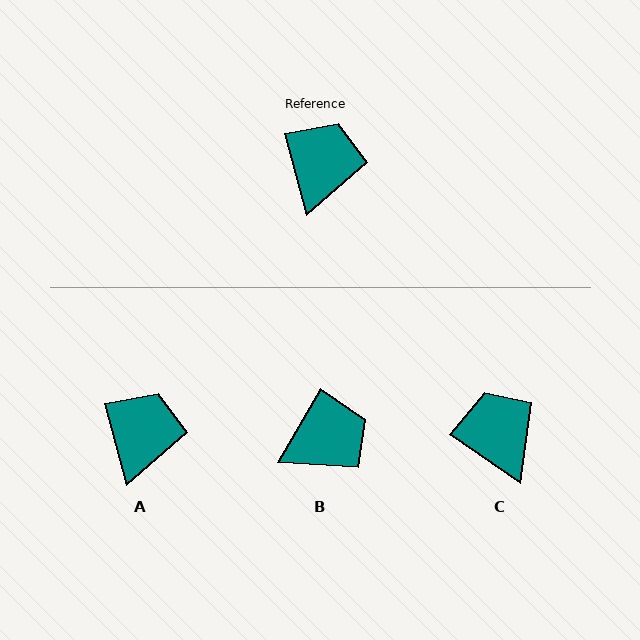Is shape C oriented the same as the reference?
No, it is off by about 41 degrees.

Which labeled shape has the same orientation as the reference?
A.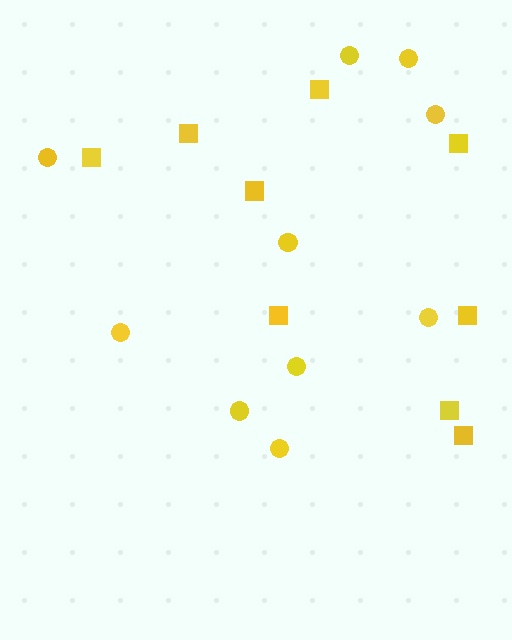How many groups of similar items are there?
There are 2 groups: one group of circles (10) and one group of squares (9).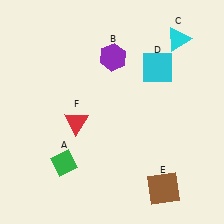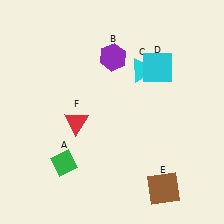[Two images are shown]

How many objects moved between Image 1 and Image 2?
1 object moved between the two images.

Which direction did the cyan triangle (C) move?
The cyan triangle (C) moved left.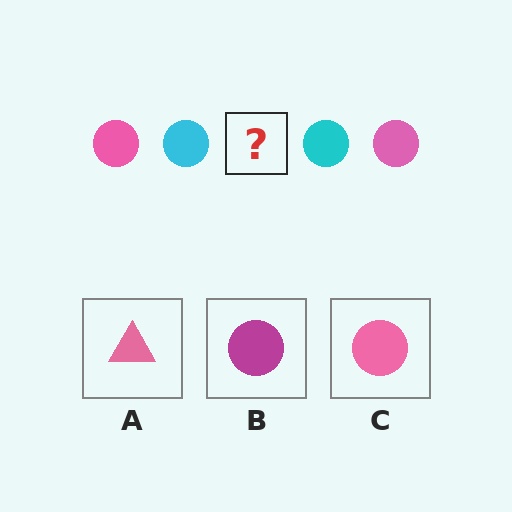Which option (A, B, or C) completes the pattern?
C.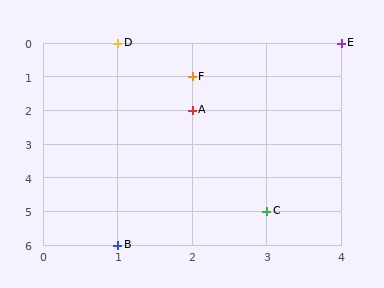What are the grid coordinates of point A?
Point A is at grid coordinates (2, 2).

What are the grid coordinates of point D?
Point D is at grid coordinates (1, 0).